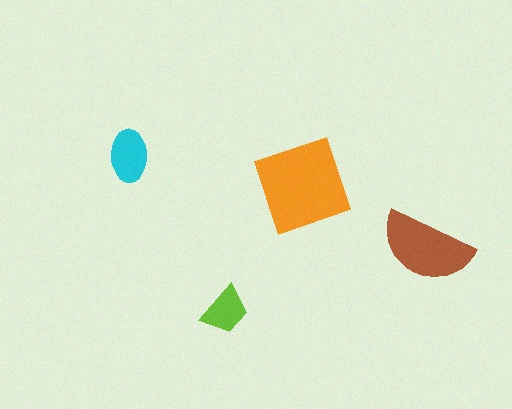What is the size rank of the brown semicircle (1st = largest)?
2nd.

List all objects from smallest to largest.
The lime trapezoid, the cyan ellipse, the brown semicircle, the orange square.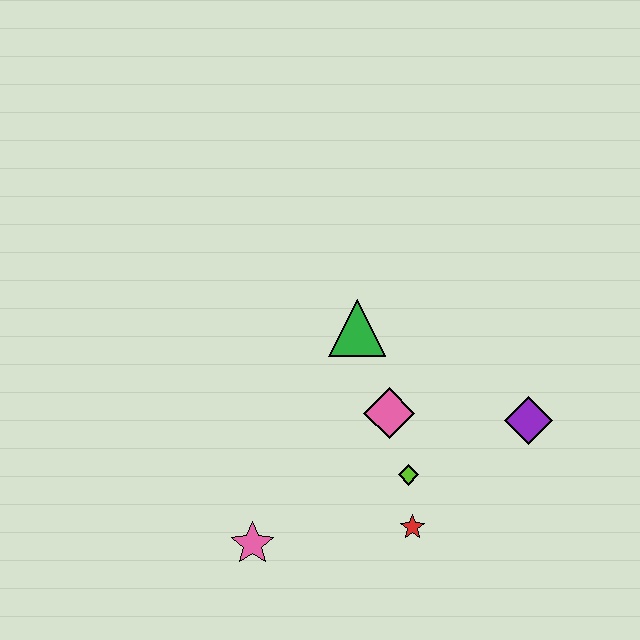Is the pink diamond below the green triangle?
Yes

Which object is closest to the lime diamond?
The red star is closest to the lime diamond.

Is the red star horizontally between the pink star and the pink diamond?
No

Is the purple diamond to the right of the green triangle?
Yes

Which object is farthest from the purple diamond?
The pink star is farthest from the purple diamond.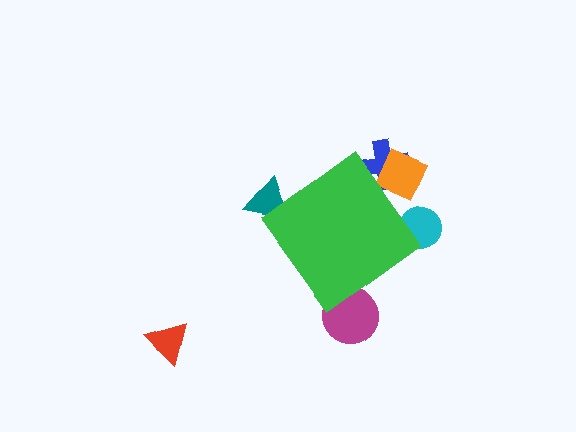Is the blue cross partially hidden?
Yes, the blue cross is partially hidden behind the green diamond.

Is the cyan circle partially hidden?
Yes, the cyan circle is partially hidden behind the green diamond.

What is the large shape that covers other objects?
A green diamond.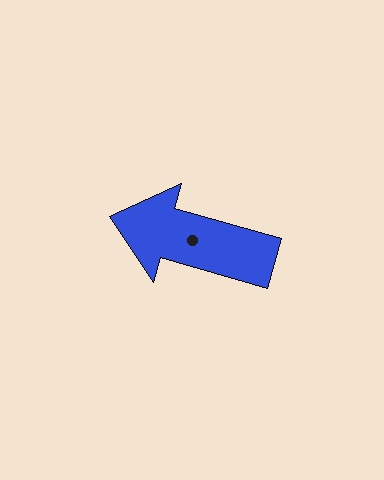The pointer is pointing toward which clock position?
Roughly 10 o'clock.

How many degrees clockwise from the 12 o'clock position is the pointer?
Approximately 286 degrees.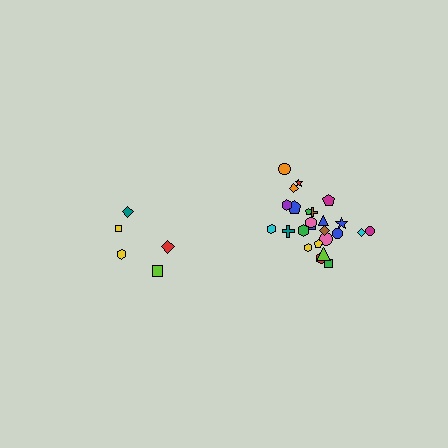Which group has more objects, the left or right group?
The right group.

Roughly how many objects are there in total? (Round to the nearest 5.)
Roughly 30 objects in total.